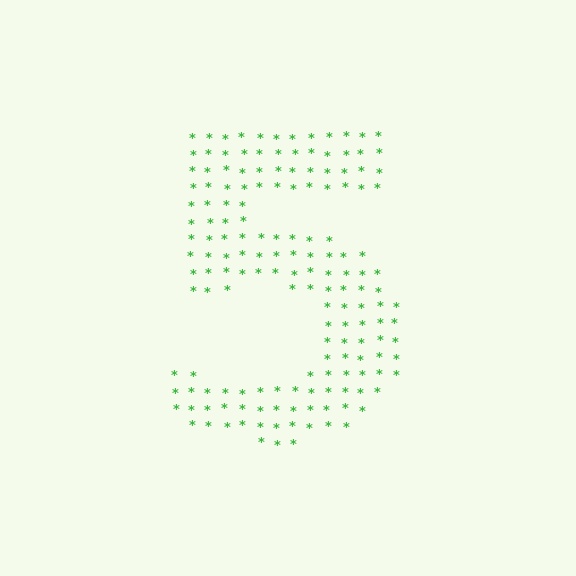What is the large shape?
The large shape is the digit 5.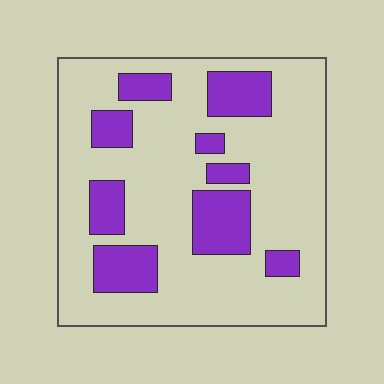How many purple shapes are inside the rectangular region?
9.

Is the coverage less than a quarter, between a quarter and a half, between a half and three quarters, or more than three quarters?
Less than a quarter.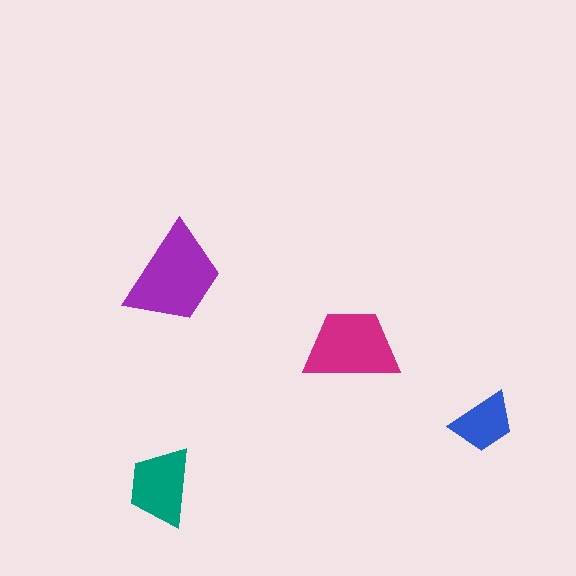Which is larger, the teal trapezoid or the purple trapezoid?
The purple one.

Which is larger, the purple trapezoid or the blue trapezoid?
The purple one.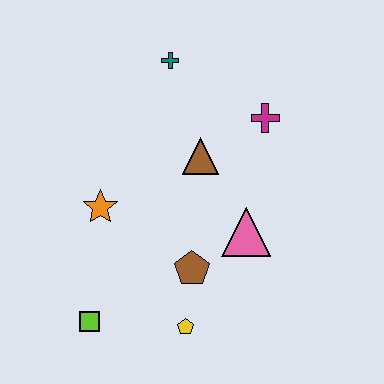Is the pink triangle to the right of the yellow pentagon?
Yes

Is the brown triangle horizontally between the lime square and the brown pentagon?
No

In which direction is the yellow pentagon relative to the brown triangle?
The yellow pentagon is below the brown triangle.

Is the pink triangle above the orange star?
No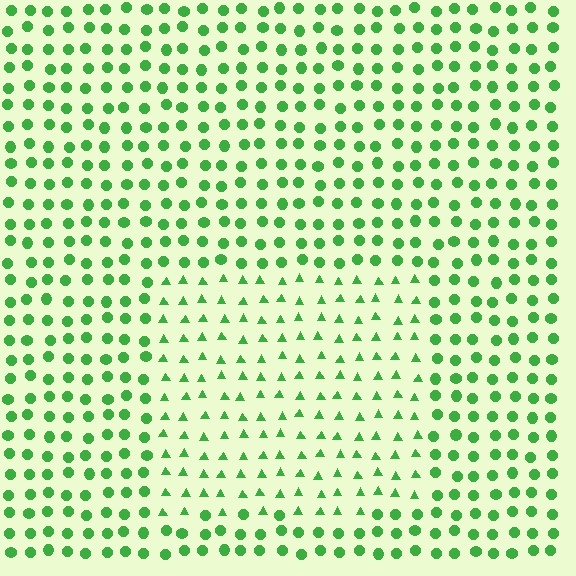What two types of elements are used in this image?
The image uses triangles inside the rectangle region and circles outside it.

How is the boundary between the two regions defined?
The boundary is defined by a change in element shape: triangles inside vs. circles outside. All elements share the same color and spacing.